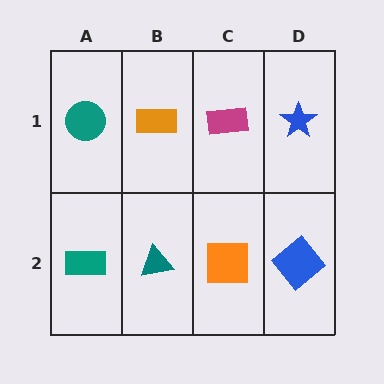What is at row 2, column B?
A teal triangle.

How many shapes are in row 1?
4 shapes.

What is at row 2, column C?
An orange square.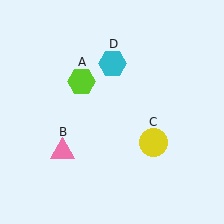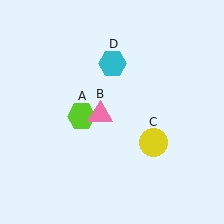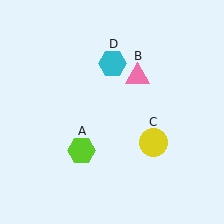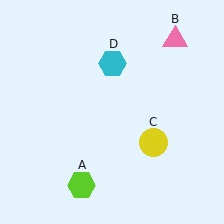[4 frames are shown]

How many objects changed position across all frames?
2 objects changed position: lime hexagon (object A), pink triangle (object B).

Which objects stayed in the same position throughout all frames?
Yellow circle (object C) and cyan hexagon (object D) remained stationary.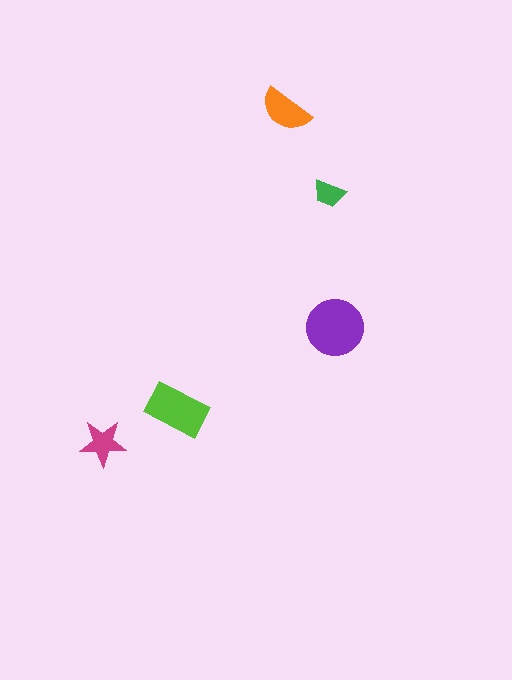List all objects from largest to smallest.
The purple circle, the lime rectangle, the orange semicircle, the magenta star, the green trapezoid.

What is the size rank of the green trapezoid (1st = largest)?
5th.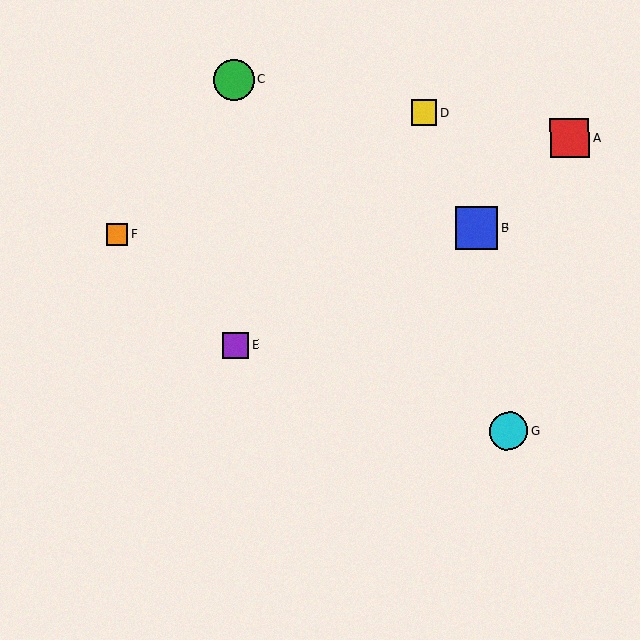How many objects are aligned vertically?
2 objects (C, E) are aligned vertically.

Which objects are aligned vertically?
Objects C, E are aligned vertically.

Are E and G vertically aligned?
No, E is at x≈236 and G is at x≈509.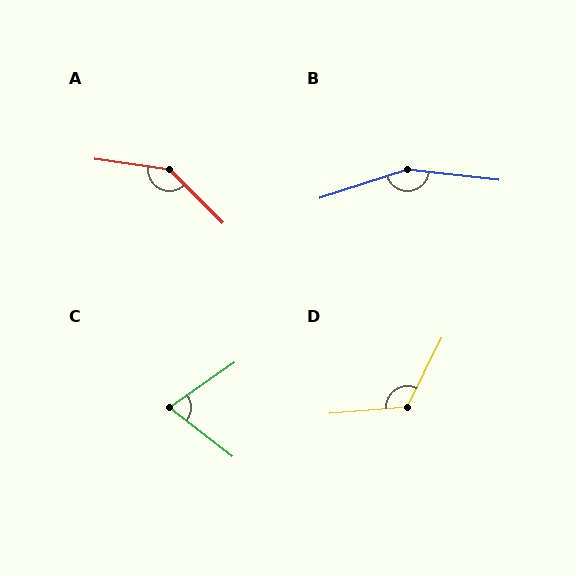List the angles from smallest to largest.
C (73°), D (122°), A (143°), B (155°).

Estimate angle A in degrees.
Approximately 143 degrees.